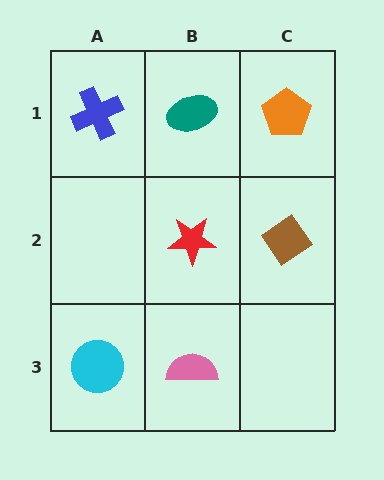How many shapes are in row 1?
3 shapes.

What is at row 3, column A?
A cyan circle.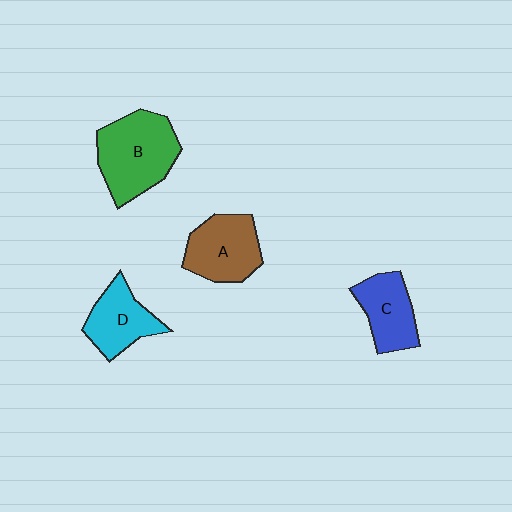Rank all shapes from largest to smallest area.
From largest to smallest: B (green), A (brown), C (blue), D (cyan).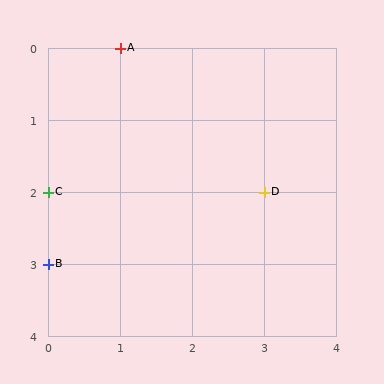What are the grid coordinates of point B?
Point B is at grid coordinates (0, 3).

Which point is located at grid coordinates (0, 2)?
Point C is at (0, 2).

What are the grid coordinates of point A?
Point A is at grid coordinates (1, 0).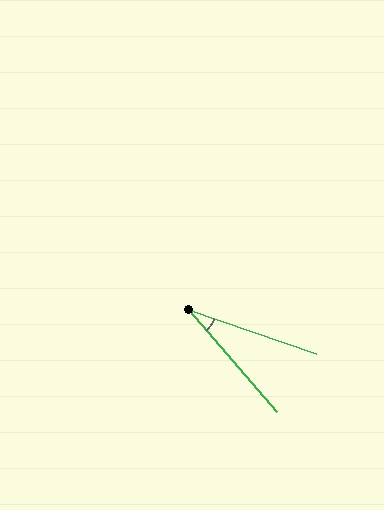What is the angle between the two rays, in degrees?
Approximately 30 degrees.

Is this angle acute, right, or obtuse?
It is acute.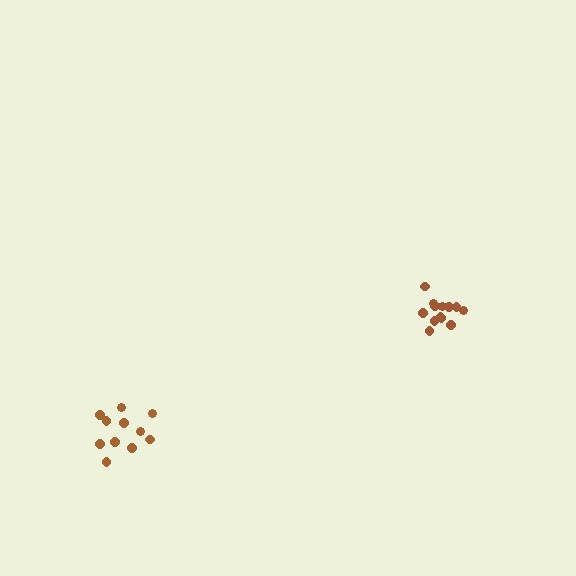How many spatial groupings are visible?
There are 2 spatial groupings.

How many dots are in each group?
Group 1: 13 dots, Group 2: 11 dots (24 total).